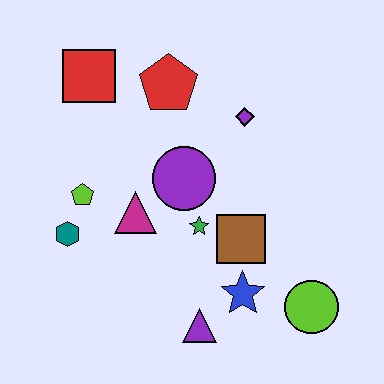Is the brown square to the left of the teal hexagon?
No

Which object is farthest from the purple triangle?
The red square is farthest from the purple triangle.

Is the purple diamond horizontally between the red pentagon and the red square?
No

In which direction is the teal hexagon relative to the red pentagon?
The teal hexagon is below the red pentagon.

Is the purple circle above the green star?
Yes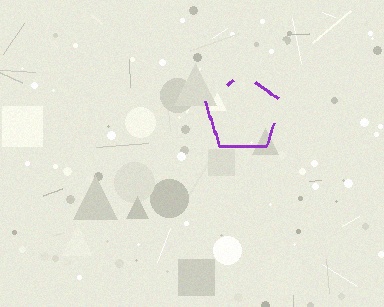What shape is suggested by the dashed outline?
The dashed outline suggests a pentagon.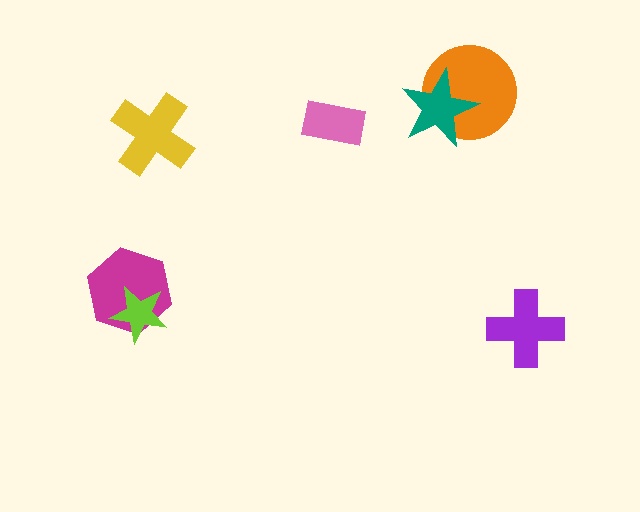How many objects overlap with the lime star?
1 object overlaps with the lime star.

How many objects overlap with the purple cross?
0 objects overlap with the purple cross.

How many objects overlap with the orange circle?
1 object overlaps with the orange circle.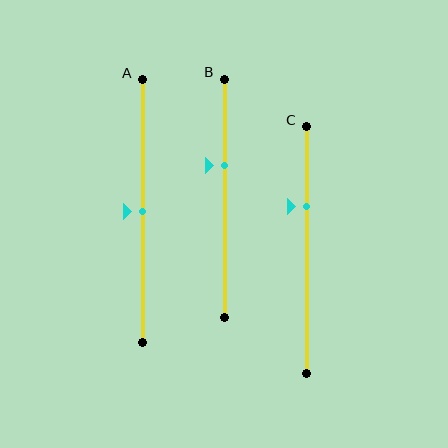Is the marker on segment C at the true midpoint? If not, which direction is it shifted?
No, the marker on segment C is shifted upward by about 18% of the segment length.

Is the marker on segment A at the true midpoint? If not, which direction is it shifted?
Yes, the marker on segment A is at the true midpoint.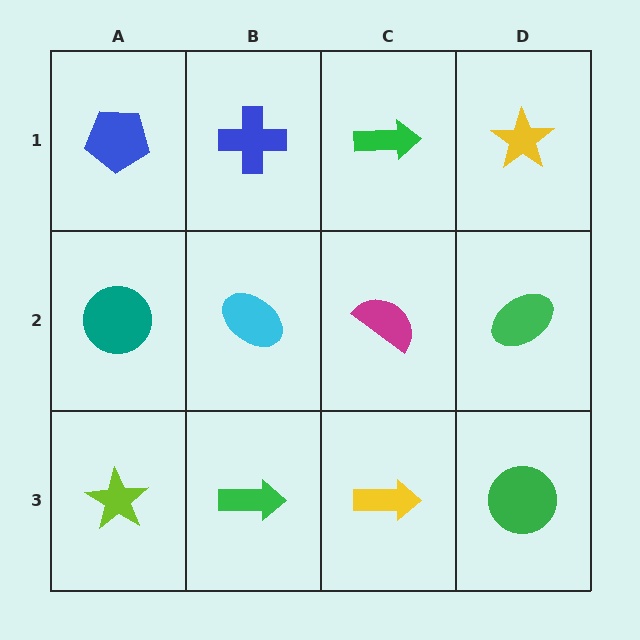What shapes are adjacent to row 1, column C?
A magenta semicircle (row 2, column C), a blue cross (row 1, column B), a yellow star (row 1, column D).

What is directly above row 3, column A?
A teal circle.